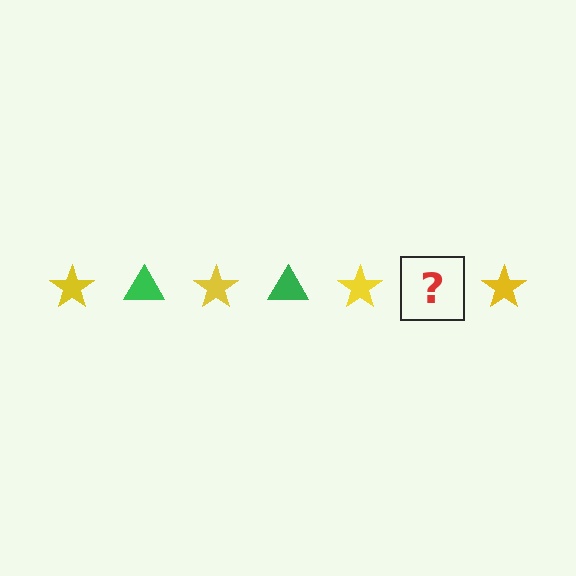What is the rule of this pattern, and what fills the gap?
The rule is that the pattern alternates between yellow star and green triangle. The gap should be filled with a green triangle.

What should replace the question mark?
The question mark should be replaced with a green triangle.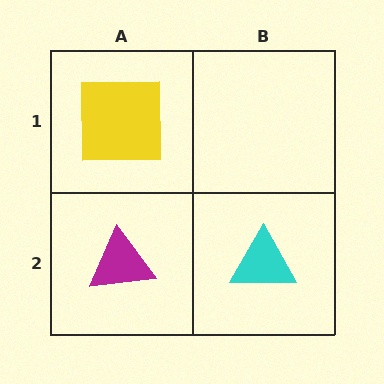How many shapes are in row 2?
2 shapes.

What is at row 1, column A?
A yellow square.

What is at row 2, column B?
A cyan triangle.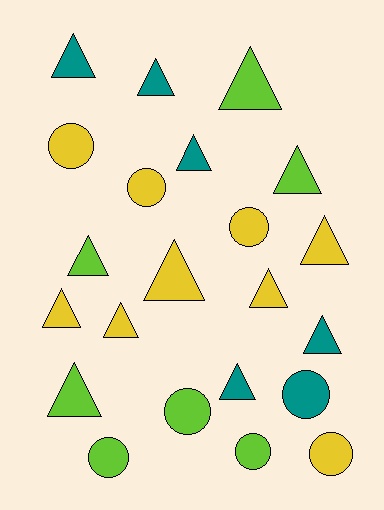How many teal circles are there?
There is 1 teal circle.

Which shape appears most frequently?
Triangle, with 14 objects.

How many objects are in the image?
There are 22 objects.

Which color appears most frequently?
Yellow, with 9 objects.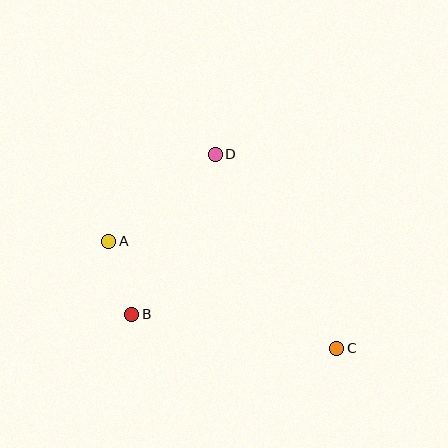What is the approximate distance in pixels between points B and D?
The distance between B and D is approximately 180 pixels.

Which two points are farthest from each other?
Points A and C are farthest from each other.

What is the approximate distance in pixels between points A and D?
The distance between A and D is approximately 137 pixels.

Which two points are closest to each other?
Points A and B are closest to each other.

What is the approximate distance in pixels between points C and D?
The distance between C and D is approximately 229 pixels.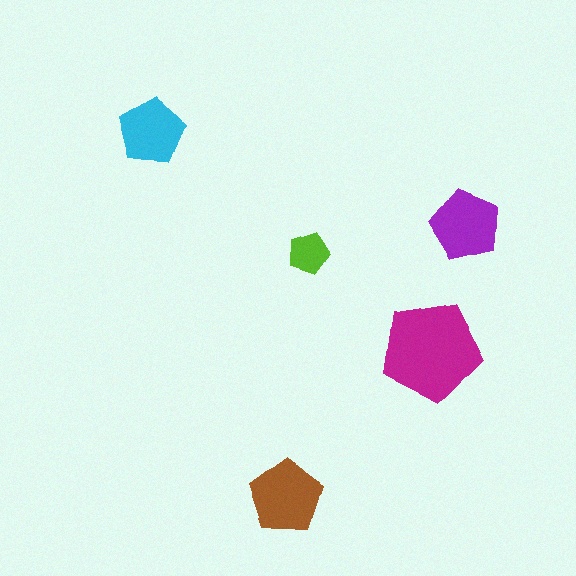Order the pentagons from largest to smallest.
the magenta one, the brown one, the purple one, the cyan one, the lime one.